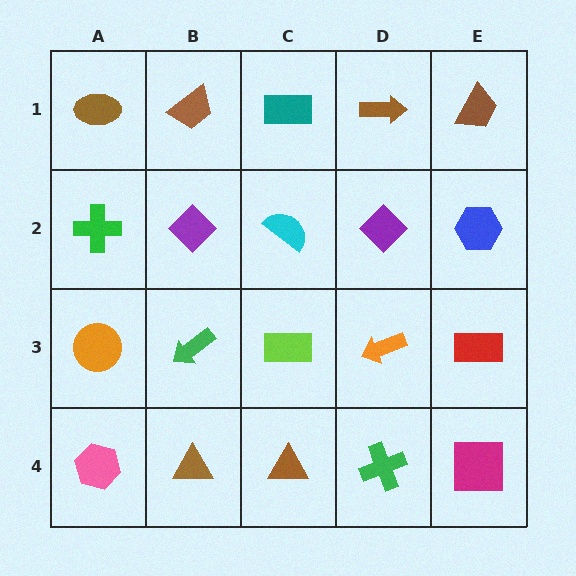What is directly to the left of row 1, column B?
A brown ellipse.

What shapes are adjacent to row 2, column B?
A brown trapezoid (row 1, column B), a green arrow (row 3, column B), a green cross (row 2, column A), a cyan semicircle (row 2, column C).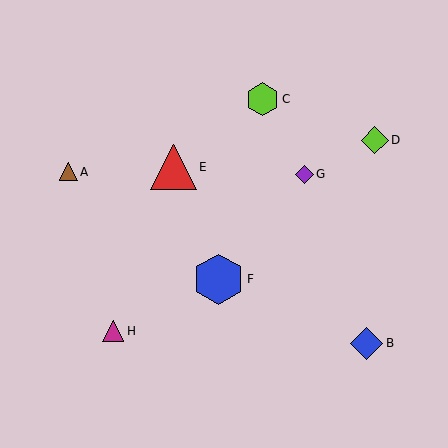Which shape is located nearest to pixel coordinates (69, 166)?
The brown triangle (labeled A) at (69, 172) is nearest to that location.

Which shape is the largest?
The blue hexagon (labeled F) is the largest.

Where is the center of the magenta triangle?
The center of the magenta triangle is at (113, 331).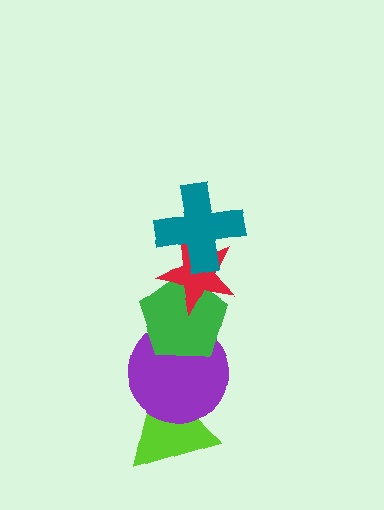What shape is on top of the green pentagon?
The red star is on top of the green pentagon.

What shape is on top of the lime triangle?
The purple circle is on top of the lime triangle.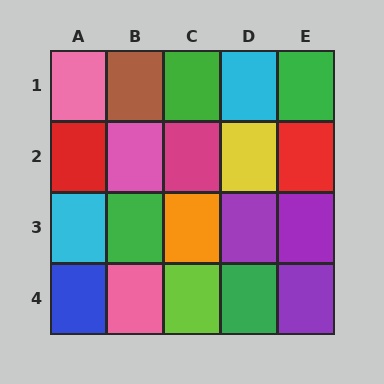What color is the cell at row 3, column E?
Purple.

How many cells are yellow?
1 cell is yellow.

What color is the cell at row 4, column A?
Blue.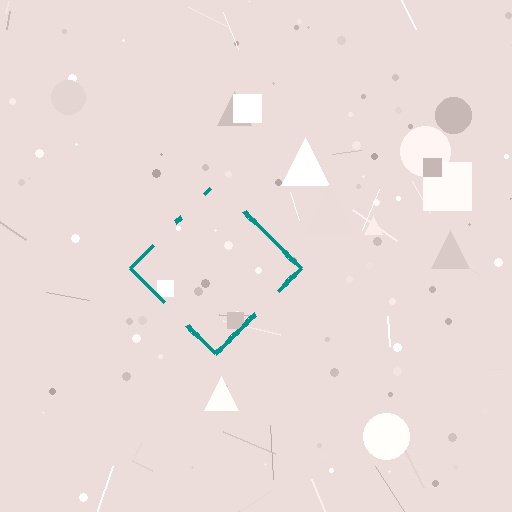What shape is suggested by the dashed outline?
The dashed outline suggests a diamond.